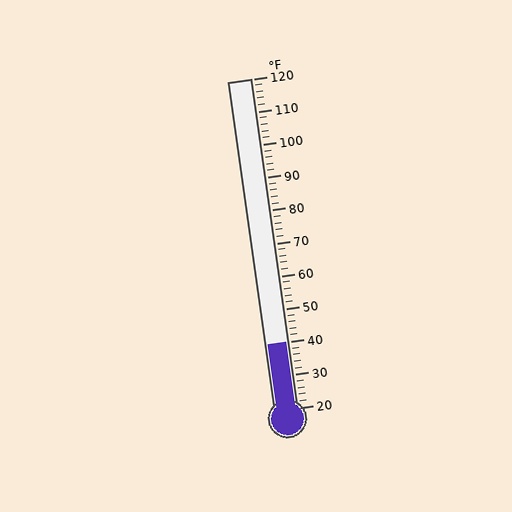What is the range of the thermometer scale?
The thermometer scale ranges from 20°F to 120°F.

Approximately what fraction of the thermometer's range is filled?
The thermometer is filled to approximately 20% of its range.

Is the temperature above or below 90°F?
The temperature is below 90°F.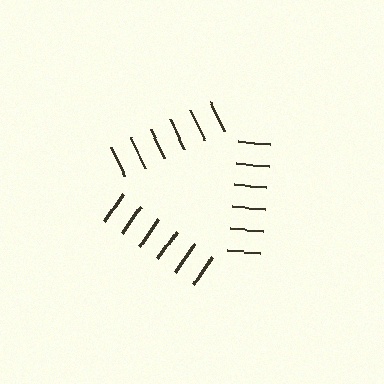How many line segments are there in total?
18 — 6 along each of the 3 edges.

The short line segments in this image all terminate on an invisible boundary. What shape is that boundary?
An illusory triangle — the line segments terminate on its edges but no continuous stroke is drawn.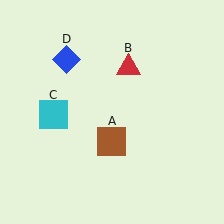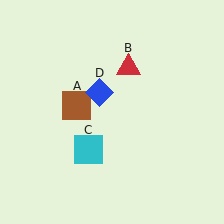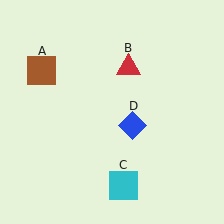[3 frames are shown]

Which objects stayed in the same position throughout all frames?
Red triangle (object B) remained stationary.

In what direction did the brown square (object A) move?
The brown square (object A) moved up and to the left.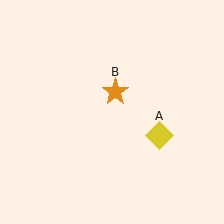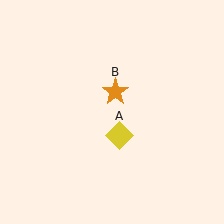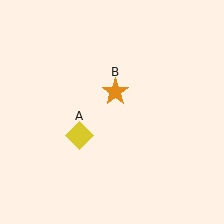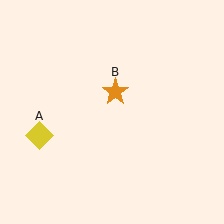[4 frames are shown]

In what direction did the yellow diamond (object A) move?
The yellow diamond (object A) moved left.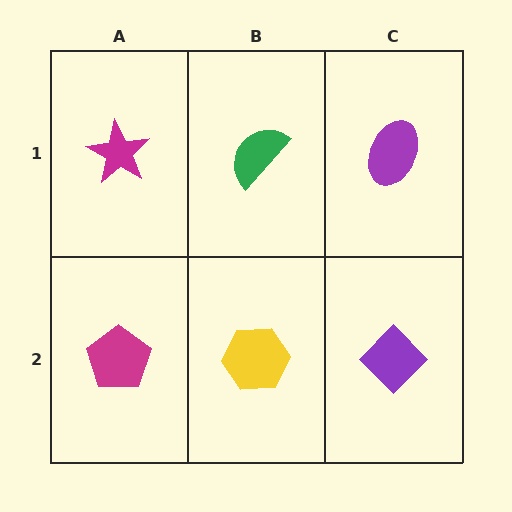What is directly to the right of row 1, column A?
A green semicircle.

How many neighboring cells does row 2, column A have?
2.